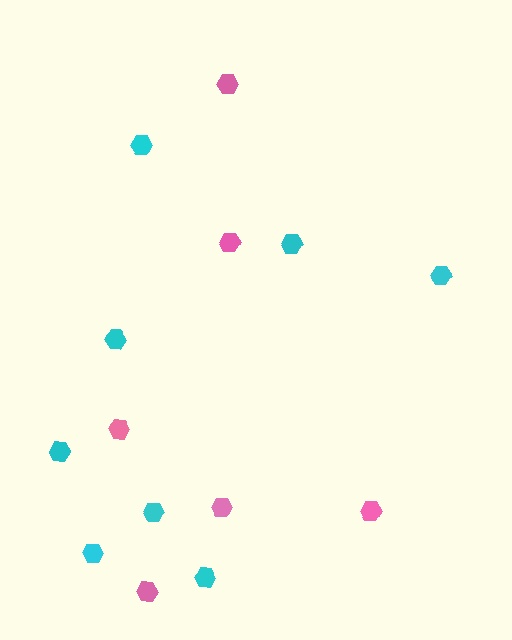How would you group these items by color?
There are 2 groups: one group of cyan hexagons (8) and one group of pink hexagons (6).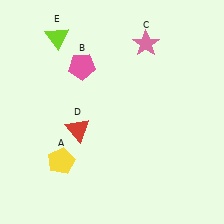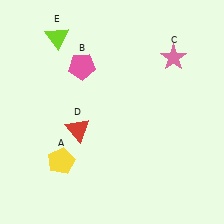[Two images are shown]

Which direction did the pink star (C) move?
The pink star (C) moved right.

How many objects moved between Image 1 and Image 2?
1 object moved between the two images.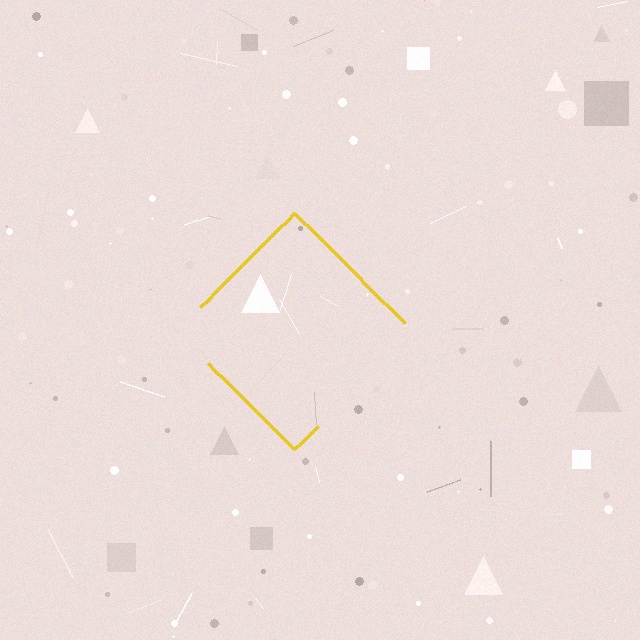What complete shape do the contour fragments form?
The contour fragments form a diamond.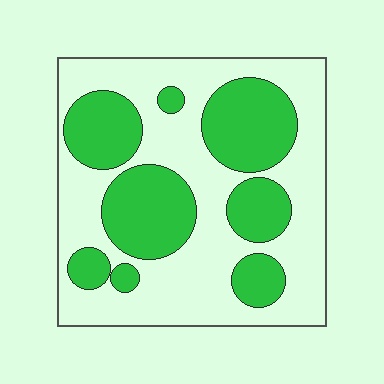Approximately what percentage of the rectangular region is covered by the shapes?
Approximately 40%.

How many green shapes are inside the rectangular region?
8.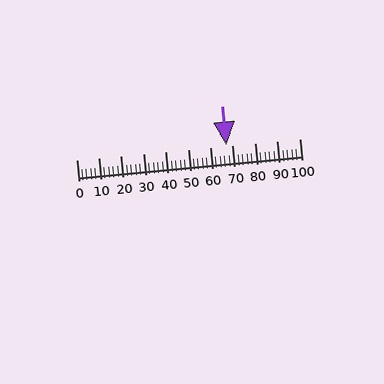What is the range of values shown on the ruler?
The ruler shows values from 0 to 100.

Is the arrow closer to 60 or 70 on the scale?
The arrow is closer to 70.